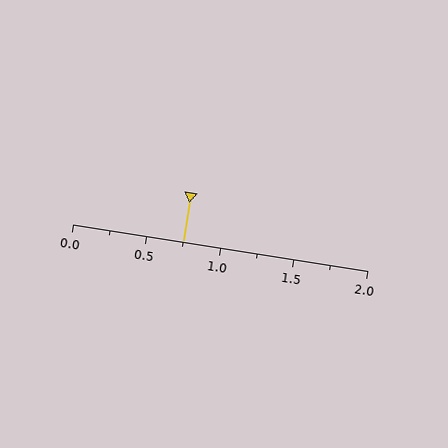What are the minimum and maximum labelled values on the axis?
The axis runs from 0.0 to 2.0.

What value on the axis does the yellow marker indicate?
The marker indicates approximately 0.75.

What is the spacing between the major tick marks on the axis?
The major ticks are spaced 0.5 apart.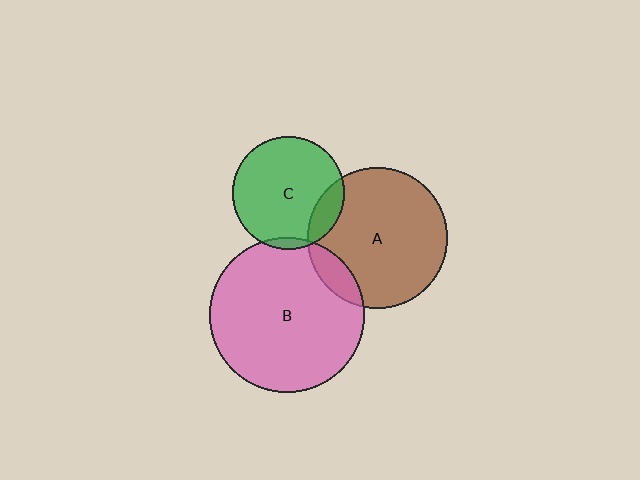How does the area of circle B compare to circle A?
Approximately 1.2 times.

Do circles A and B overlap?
Yes.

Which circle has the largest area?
Circle B (pink).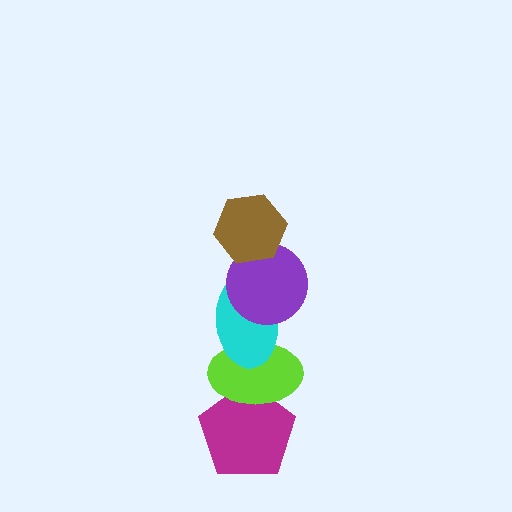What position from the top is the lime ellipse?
The lime ellipse is 4th from the top.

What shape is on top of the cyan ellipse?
The purple circle is on top of the cyan ellipse.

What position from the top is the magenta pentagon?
The magenta pentagon is 5th from the top.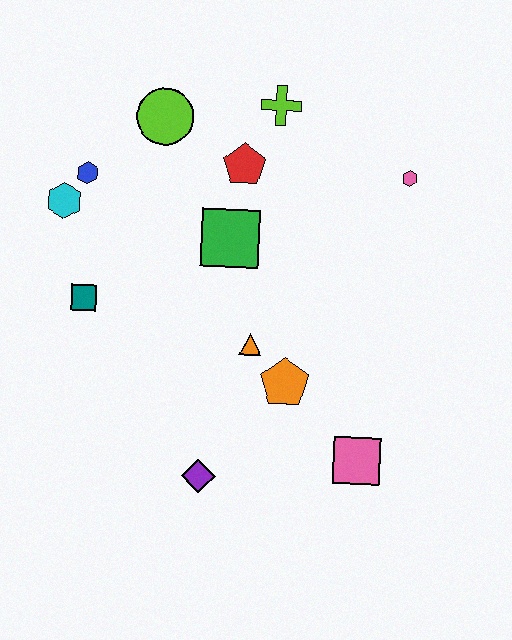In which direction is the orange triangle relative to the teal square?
The orange triangle is to the right of the teal square.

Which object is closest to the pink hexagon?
The lime cross is closest to the pink hexagon.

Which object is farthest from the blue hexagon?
The pink square is farthest from the blue hexagon.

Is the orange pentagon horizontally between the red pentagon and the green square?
No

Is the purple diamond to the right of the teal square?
Yes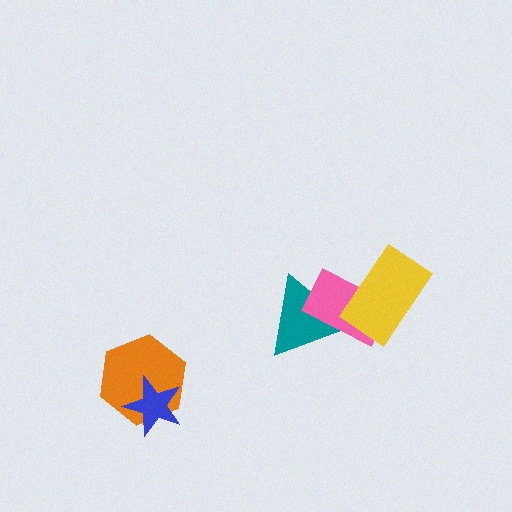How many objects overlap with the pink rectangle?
2 objects overlap with the pink rectangle.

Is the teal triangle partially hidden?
Yes, it is partially covered by another shape.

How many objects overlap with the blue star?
1 object overlaps with the blue star.